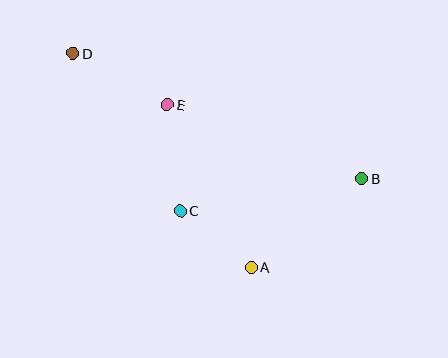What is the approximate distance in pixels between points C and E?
The distance between C and E is approximately 107 pixels.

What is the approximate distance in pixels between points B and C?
The distance between B and C is approximately 184 pixels.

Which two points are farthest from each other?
Points B and D are farthest from each other.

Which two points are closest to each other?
Points A and C are closest to each other.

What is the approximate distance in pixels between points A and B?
The distance between A and B is approximately 142 pixels.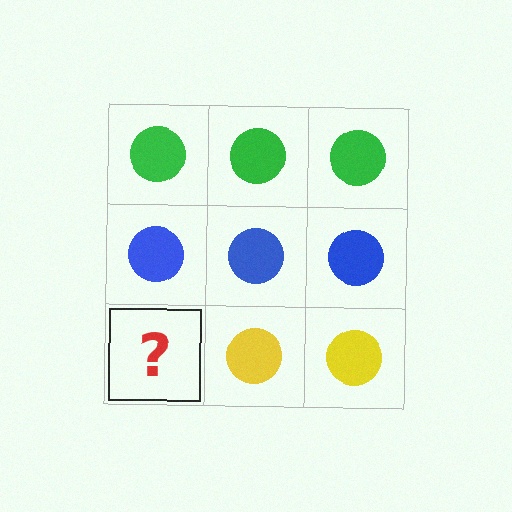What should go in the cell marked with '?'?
The missing cell should contain a yellow circle.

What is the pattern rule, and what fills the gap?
The rule is that each row has a consistent color. The gap should be filled with a yellow circle.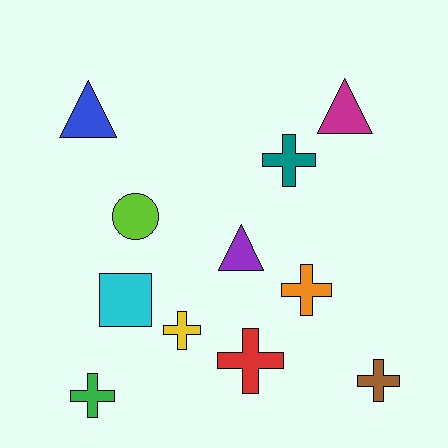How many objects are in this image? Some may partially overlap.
There are 11 objects.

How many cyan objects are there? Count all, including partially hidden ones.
There is 1 cyan object.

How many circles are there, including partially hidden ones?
There is 1 circle.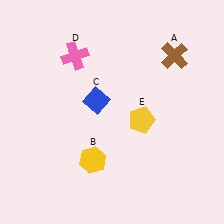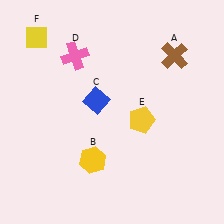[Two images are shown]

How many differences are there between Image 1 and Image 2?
There is 1 difference between the two images.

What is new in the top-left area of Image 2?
A yellow diamond (F) was added in the top-left area of Image 2.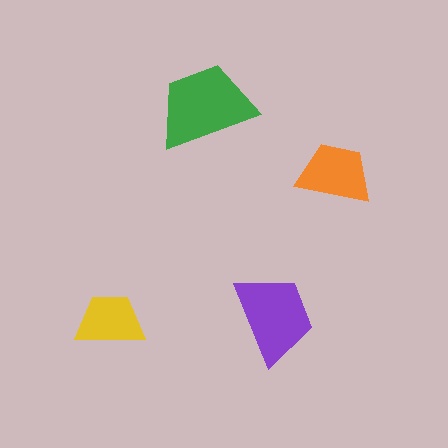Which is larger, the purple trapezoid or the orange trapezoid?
The purple one.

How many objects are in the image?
There are 4 objects in the image.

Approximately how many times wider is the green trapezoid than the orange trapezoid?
About 1.5 times wider.